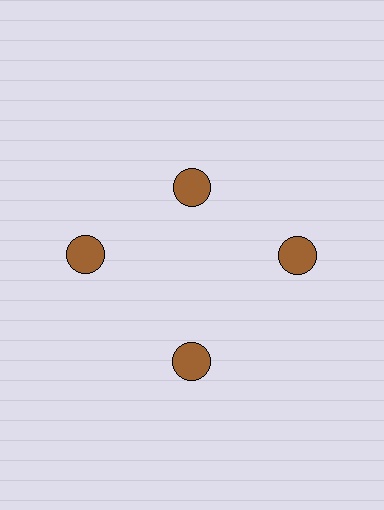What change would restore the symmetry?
The symmetry would be restored by moving it outward, back onto the ring so that all 4 circles sit at equal angles and equal distance from the center.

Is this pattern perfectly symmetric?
No. The 4 brown circles are arranged in a ring, but one element near the 12 o'clock position is pulled inward toward the center, breaking the 4-fold rotational symmetry.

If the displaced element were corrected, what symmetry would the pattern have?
It would have 4-fold rotational symmetry — the pattern would map onto itself every 90 degrees.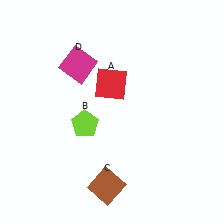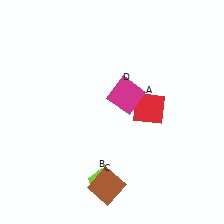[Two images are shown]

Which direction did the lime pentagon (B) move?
The lime pentagon (B) moved down.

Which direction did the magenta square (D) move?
The magenta square (D) moved right.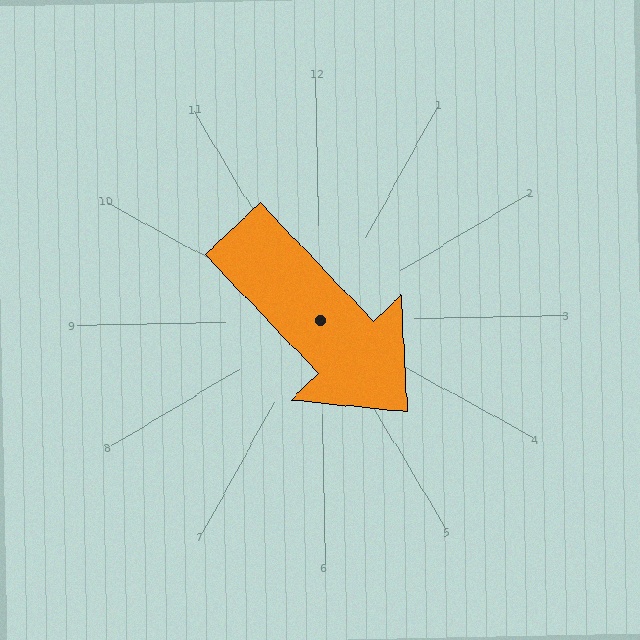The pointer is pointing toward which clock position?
Roughly 5 o'clock.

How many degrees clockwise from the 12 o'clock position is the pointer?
Approximately 138 degrees.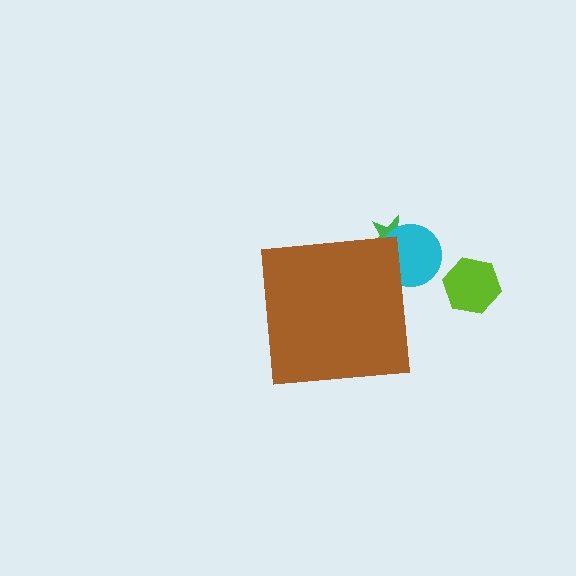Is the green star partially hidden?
Yes, the green star is partially hidden behind the brown square.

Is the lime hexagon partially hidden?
No, the lime hexagon is fully visible.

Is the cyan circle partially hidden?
Yes, the cyan circle is partially hidden behind the brown square.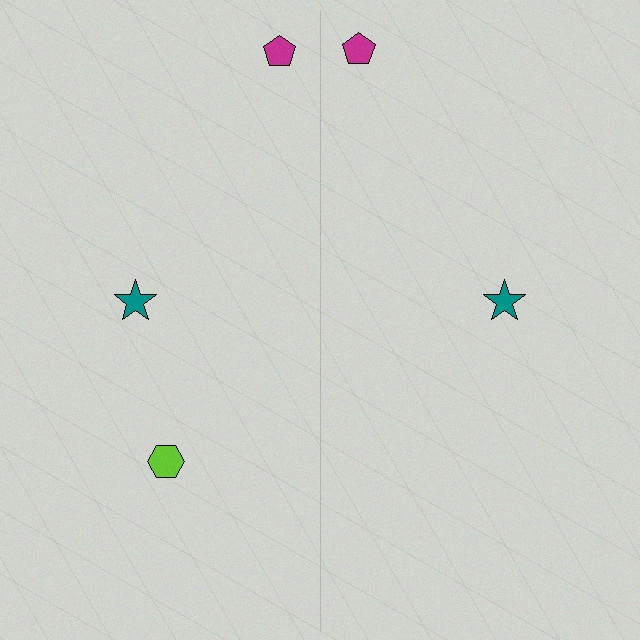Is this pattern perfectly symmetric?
No, the pattern is not perfectly symmetric. A lime hexagon is missing from the right side.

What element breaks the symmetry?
A lime hexagon is missing from the right side.